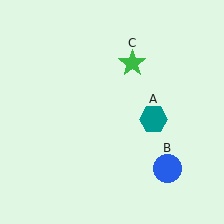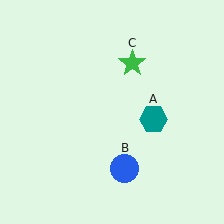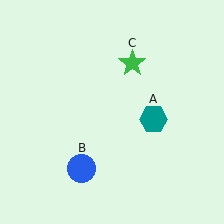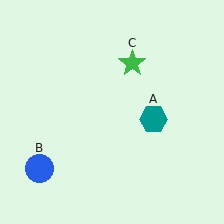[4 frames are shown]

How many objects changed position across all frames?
1 object changed position: blue circle (object B).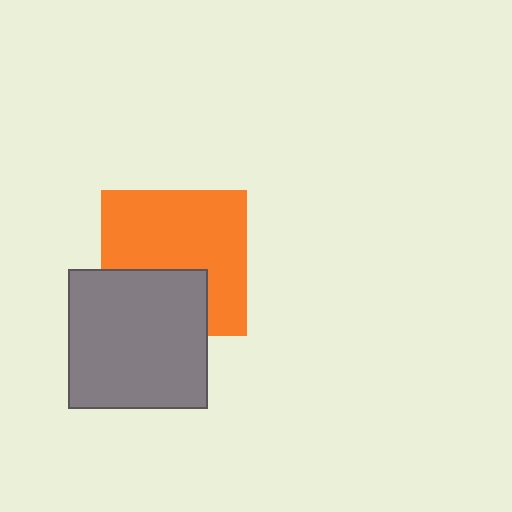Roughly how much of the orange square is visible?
Most of it is visible (roughly 67%).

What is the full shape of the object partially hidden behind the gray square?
The partially hidden object is an orange square.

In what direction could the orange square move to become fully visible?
The orange square could move up. That would shift it out from behind the gray square entirely.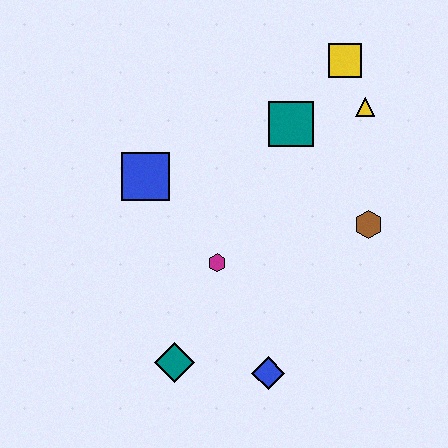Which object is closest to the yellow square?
The yellow triangle is closest to the yellow square.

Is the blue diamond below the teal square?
Yes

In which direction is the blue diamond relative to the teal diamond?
The blue diamond is to the right of the teal diamond.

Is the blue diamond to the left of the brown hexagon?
Yes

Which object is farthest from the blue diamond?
The yellow square is farthest from the blue diamond.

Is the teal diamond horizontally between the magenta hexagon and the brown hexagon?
No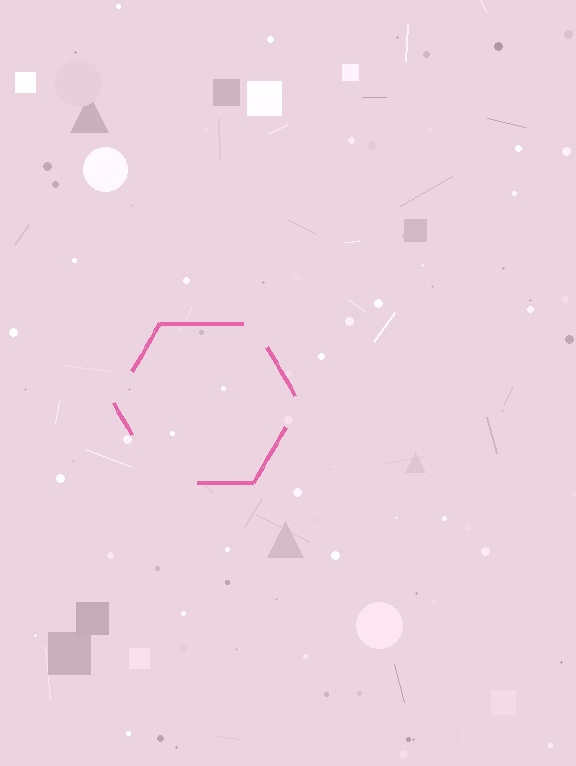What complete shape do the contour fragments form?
The contour fragments form a hexagon.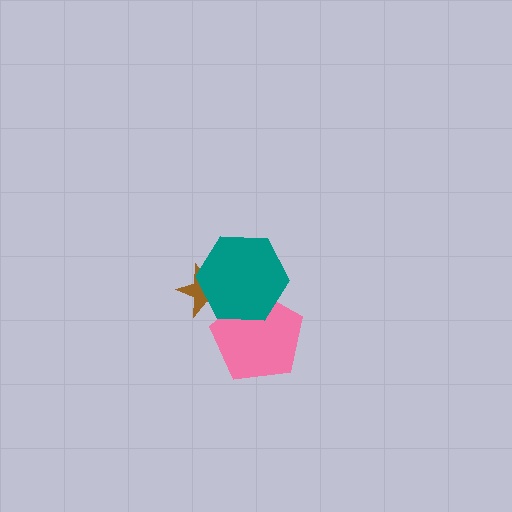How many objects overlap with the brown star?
1 object overlaps with the brown star.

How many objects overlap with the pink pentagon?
1 object overlaps with the pink pentagon.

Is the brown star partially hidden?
Yes, it is partially covered by another shape.